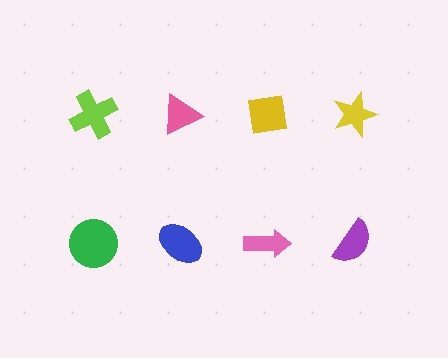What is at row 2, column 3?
A pink arrow.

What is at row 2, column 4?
A purple semicircle.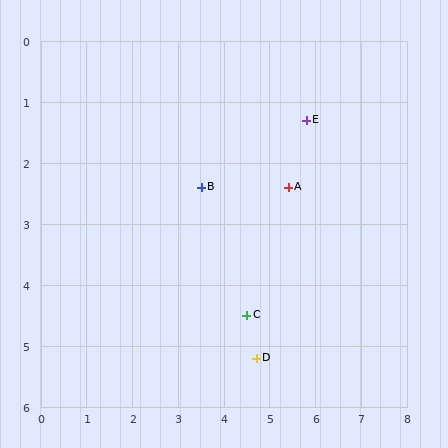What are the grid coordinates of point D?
Point D is at approximately (4.7, 5.2).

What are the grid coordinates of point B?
Point B is at approximately (3.5, 2.4).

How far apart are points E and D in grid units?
Points E and D are about 4.1 grid units apart.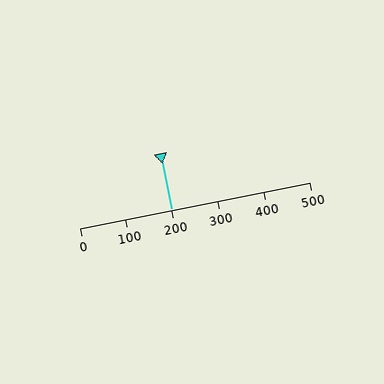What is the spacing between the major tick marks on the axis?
The major ticks are spaced 100 apart.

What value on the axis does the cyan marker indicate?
The marker indicates approximately 200.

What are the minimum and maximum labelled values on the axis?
The axis runs from 0 to 500.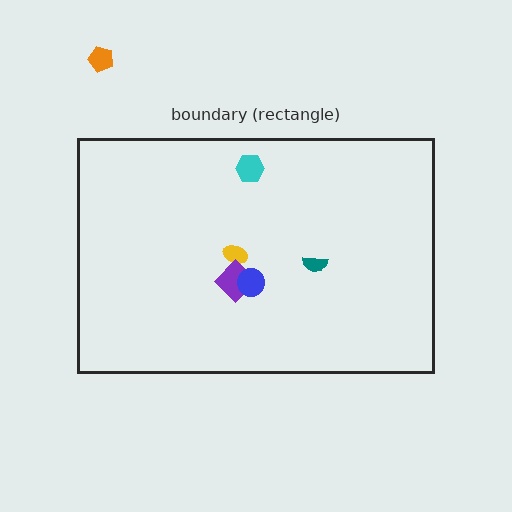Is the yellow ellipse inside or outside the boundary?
Inside.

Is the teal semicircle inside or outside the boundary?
Inside.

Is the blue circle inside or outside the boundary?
Inside.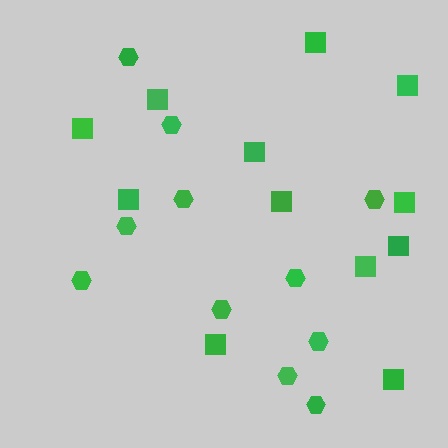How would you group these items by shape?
There are 2 groups: one group of squares (12) and one group of hexagons (11).